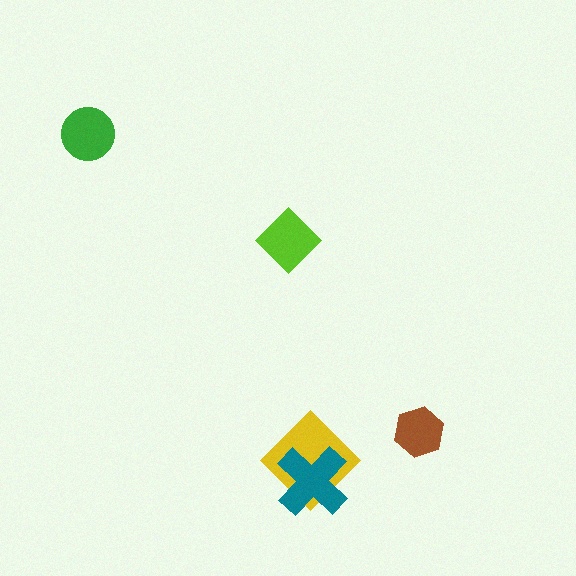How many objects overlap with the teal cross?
1 object overlaps with the teal cross.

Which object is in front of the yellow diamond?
The teal cross is in front of the yellow diamond.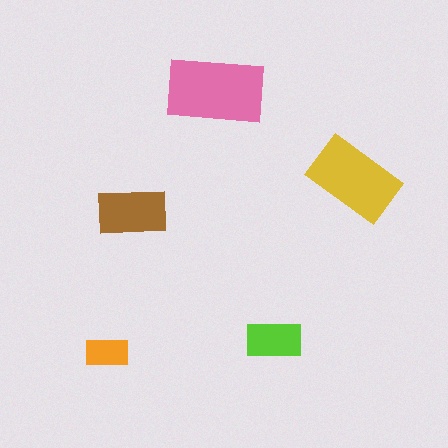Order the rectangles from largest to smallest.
the pink one, the yellow one, the brown one, the lime one, the orange one.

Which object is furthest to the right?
The yellow rectangle is rightmost.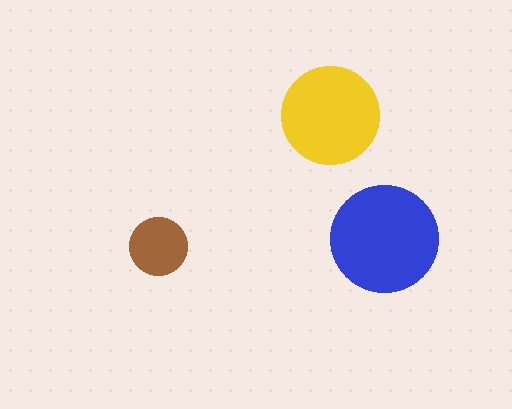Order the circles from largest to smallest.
the blue one, the yellow one, the brown one.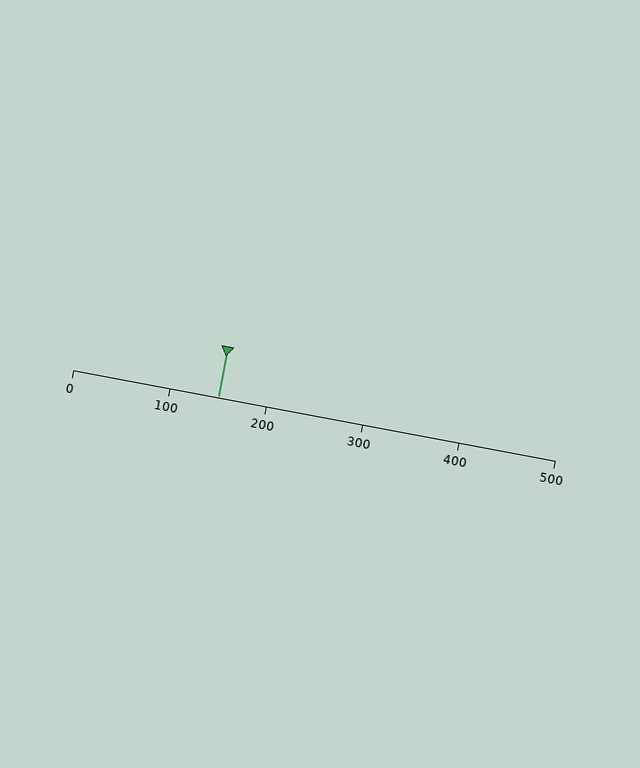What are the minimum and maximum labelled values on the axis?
The axis runs from 0 to 500.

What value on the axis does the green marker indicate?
The marker indicates approximately 150.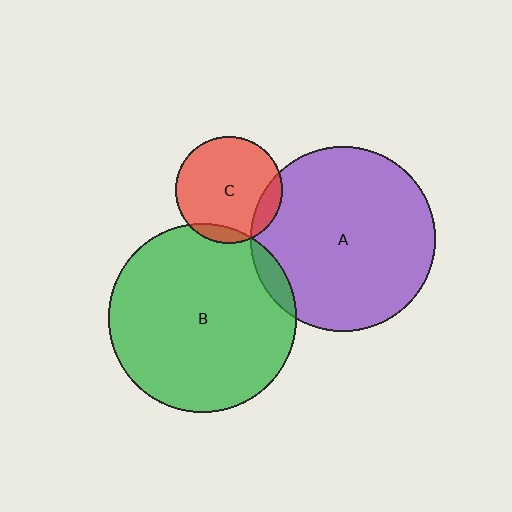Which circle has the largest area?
Circle B (green).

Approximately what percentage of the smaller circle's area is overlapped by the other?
Approximately 10%.